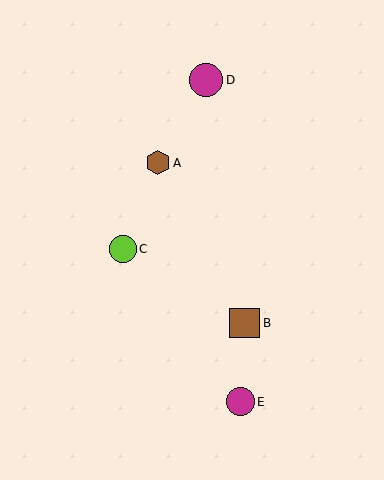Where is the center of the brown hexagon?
The center of the brown hexagon is at (158, 163).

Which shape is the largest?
The magenta circle (labeled D) is the largest.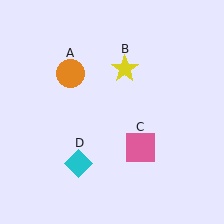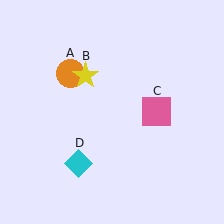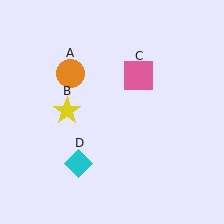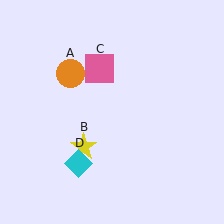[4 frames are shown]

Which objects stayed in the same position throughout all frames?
Orange circle (object A) and cyan diamond (object D) remained stationary.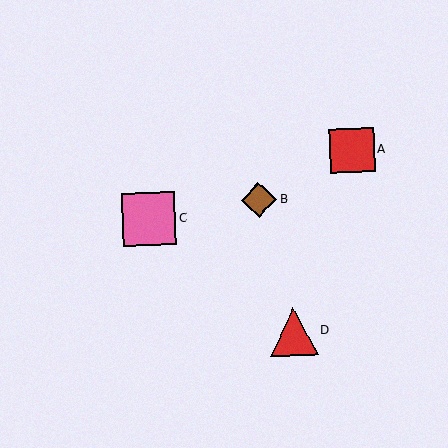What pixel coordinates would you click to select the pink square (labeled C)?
Click at (149, 219) to select the pink square C.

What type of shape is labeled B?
Shape B is a brown diamond.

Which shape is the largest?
The pink square (labeled C) is the largest.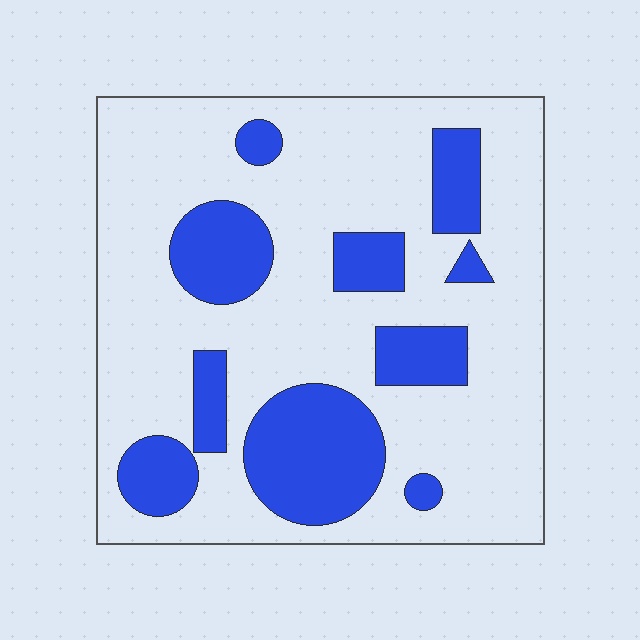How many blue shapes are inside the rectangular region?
10.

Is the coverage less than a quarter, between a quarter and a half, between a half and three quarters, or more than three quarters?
Between a quarter and a half.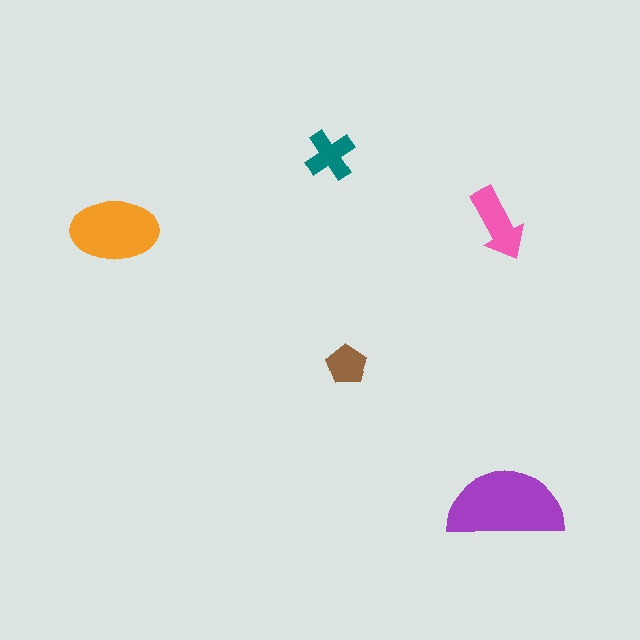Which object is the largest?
The purple semicircle.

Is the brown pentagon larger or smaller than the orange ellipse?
Smaller.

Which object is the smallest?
The brown pentagon.